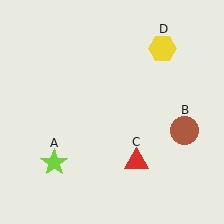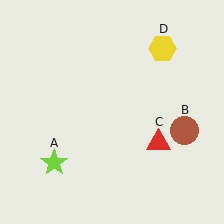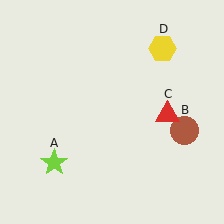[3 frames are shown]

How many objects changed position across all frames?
1 object changed position: red triangle (object C).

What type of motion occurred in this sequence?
The red triangle (object C) rotated counterclockwise around the center of the scene.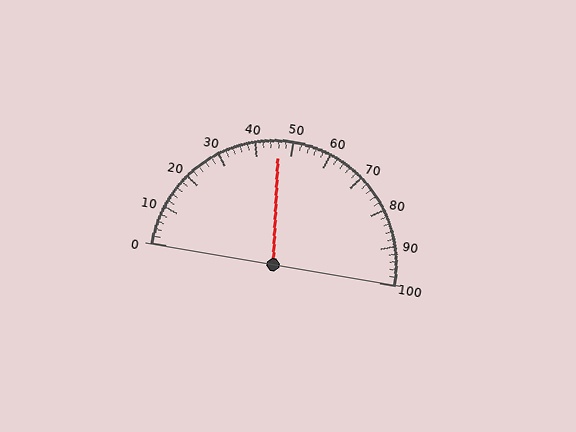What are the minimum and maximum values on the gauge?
The gauge ranges from 0 to 100.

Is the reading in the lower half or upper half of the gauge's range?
The reading is in the lower half of the range (0 to 100).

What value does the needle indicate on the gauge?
The needle indicates approximately 46.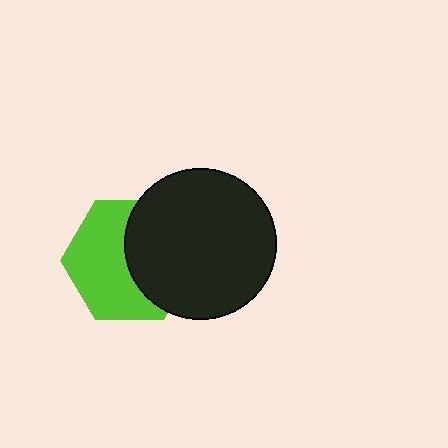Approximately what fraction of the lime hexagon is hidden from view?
Roughly 45% of the lime hexagon is hidden behind the black circle.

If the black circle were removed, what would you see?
You would see the complete lime hexagon.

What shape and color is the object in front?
The object in front is a black circle.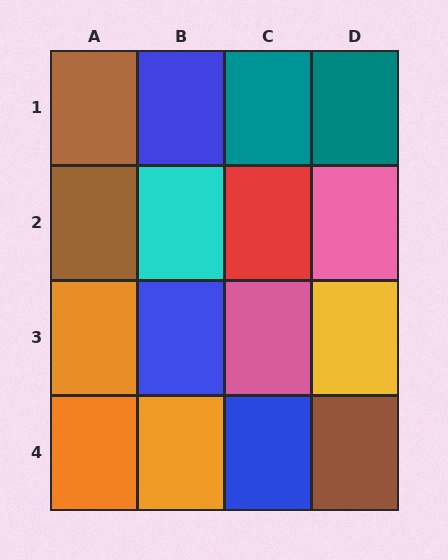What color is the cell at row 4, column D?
Brown.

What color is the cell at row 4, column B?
Orange.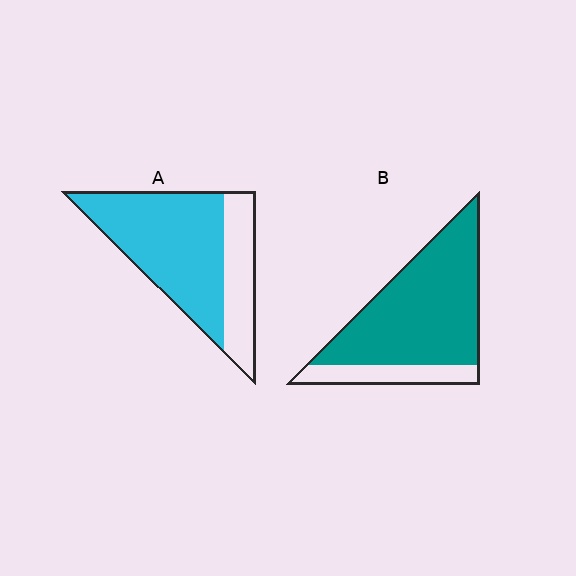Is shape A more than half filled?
Yes.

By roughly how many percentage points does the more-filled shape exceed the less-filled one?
By roughly 10 percentage points (B over A).